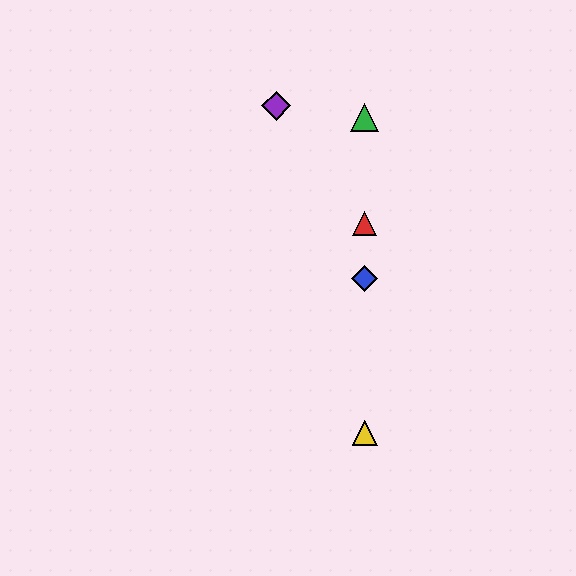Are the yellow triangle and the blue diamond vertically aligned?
Yes, both are at x≈365.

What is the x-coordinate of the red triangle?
The red triangle is at x≈365.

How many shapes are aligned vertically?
4 shapes (the red triangle, the blue diamond, the green triangle, the yellow triangle) are aligned vertically.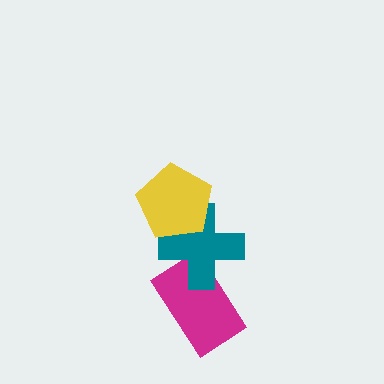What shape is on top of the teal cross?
The yellow pentagon is on top of the teal cross.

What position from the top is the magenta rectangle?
The magenta rectangle is 3rd from the top.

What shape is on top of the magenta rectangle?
The teal cross is on top of the magenta rectangle.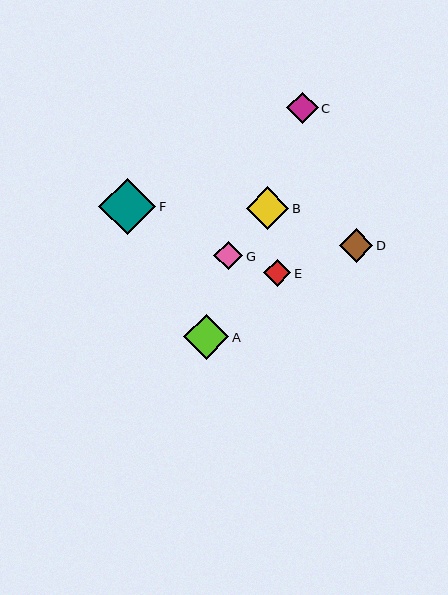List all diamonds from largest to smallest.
From largest to smallest: F, A, B, D, C, G, E.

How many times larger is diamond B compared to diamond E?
Diamond B is approximately 1.6 times the size of diamond E.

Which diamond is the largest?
Diamond F is the largest with a size of approximately 57 pixels.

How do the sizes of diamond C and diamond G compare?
Diamond C and diamond G are approximately the same size.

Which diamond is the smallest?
Diamond E is the smallest with a size of approximately 27 pixels.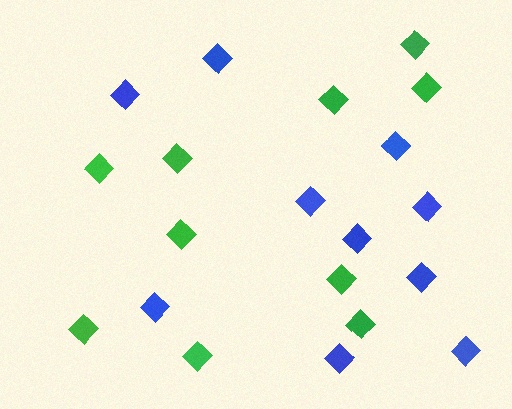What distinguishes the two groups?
There are 2 groups: one group of green diamonds (10) and one group of blue diamonds (10).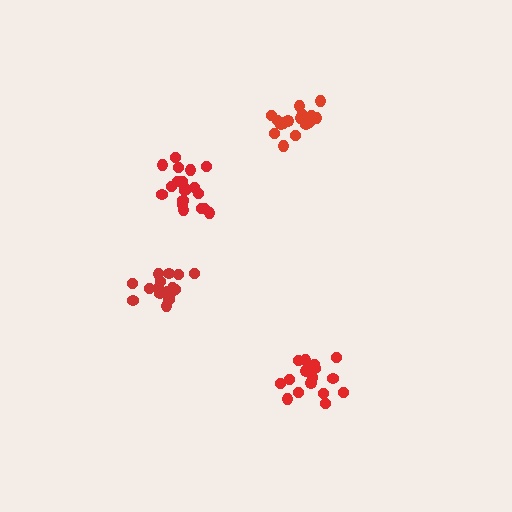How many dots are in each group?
Group 1: 16 dots, Group 2: 16 dots, Group 3: 18 dots, Group 4: 19 dots (69 total).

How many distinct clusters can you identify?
There are 4 distinct clusters.